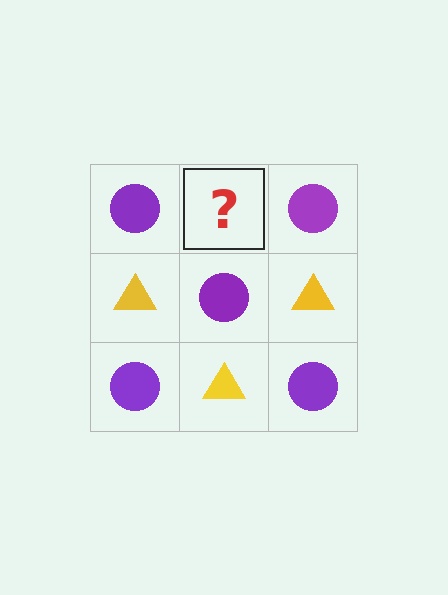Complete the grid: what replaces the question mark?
The question mark should be replaced with a yellow triangle.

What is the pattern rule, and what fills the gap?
The rule is that it alternates purple circle and yellow triangle in a checkerboard pattern. The gap should be filled with a yellow triangle.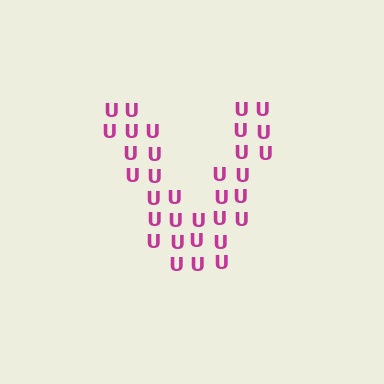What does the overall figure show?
The overall figure shows the letter V.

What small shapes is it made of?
It is made of small letter U's.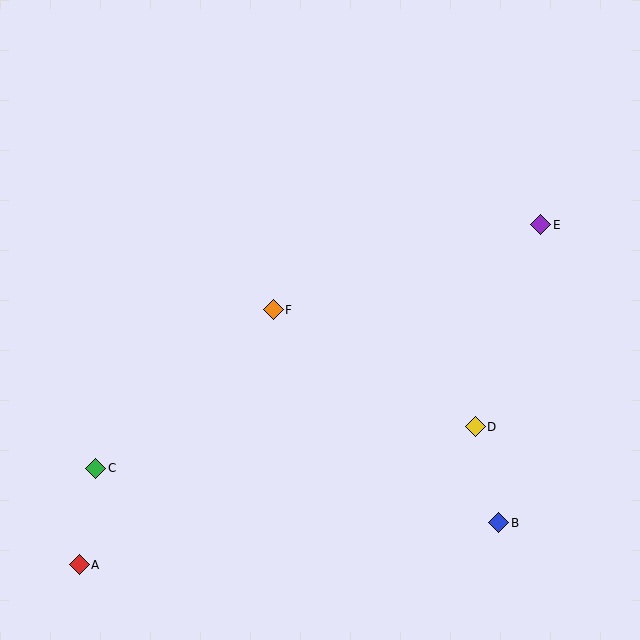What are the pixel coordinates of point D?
Point D is at (475, 427).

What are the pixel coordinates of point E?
Point E is at (541, 225).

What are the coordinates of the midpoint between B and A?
The midpoint between B and A is at (289, 544).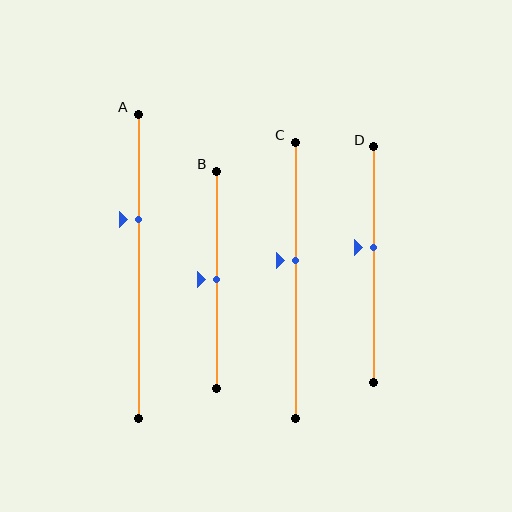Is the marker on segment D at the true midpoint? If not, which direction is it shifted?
No, the marker on segment D is shifted upward by about 7% of the segment length.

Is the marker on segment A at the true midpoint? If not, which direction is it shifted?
No, the marker on segment A is shifted upward by about 15% of the segment length.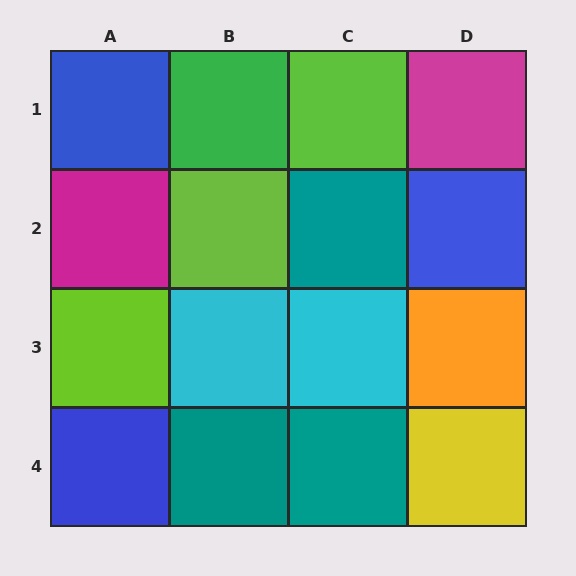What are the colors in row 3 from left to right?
Lime, cyan, cyan, orange.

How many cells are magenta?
2 cells are magenta.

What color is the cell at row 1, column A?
Blue.